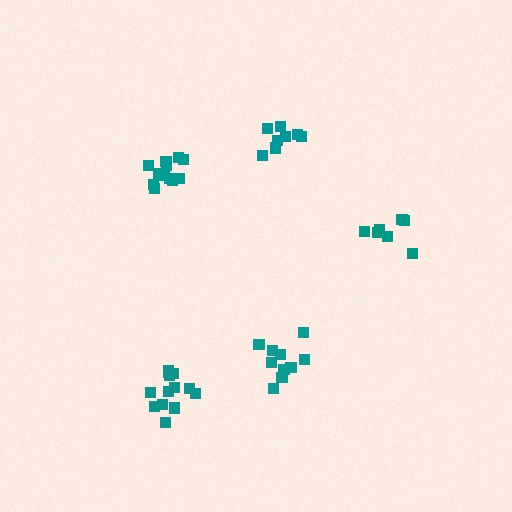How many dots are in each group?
Group 1: 10 dots, Group 2: 13 dots, Group 3: 8 dots, Group 4: 13 dots, Group 5: 8 dots (52 total).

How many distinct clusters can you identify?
There are 5 distinct clusters.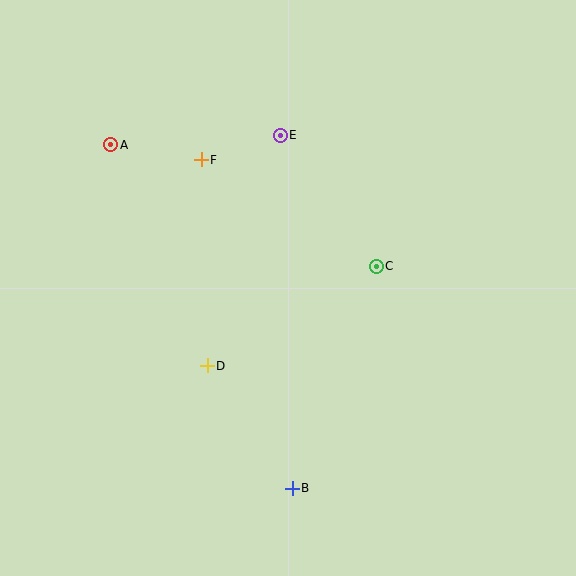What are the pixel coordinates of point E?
Point E is at (280, 135).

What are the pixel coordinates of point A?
Point A is at (111, 145).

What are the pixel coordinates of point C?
Point C is at (376, 266).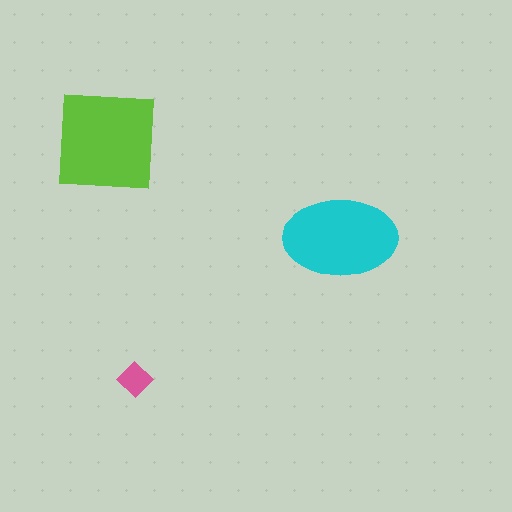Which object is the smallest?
The pink diamond.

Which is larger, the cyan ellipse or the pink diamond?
The cyan ellipse.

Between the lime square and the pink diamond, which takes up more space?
The lime square.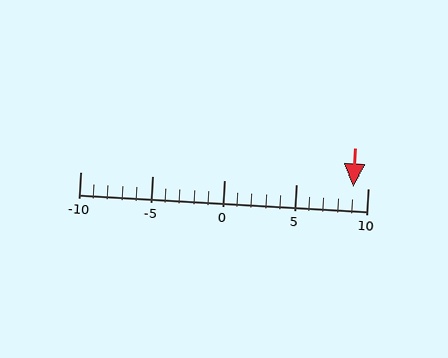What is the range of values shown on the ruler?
The ruler shows values from -10 to 10.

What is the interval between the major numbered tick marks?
The major tick marks are spaced 5 units apart.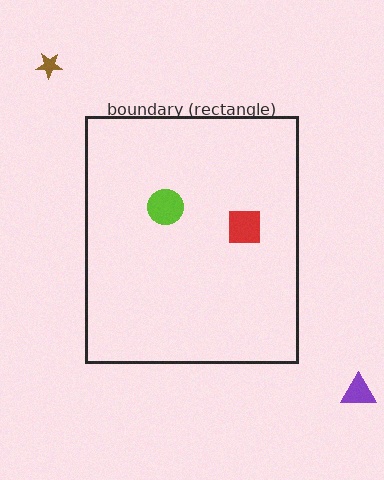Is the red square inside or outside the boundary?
Inside.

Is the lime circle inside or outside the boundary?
Inside.